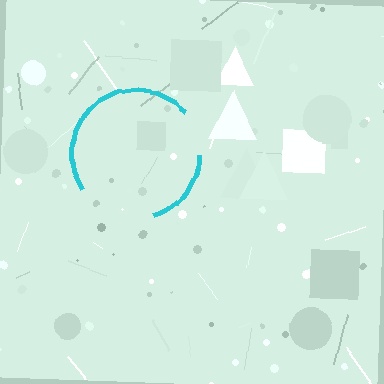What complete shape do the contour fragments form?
The contour fragments form a circle.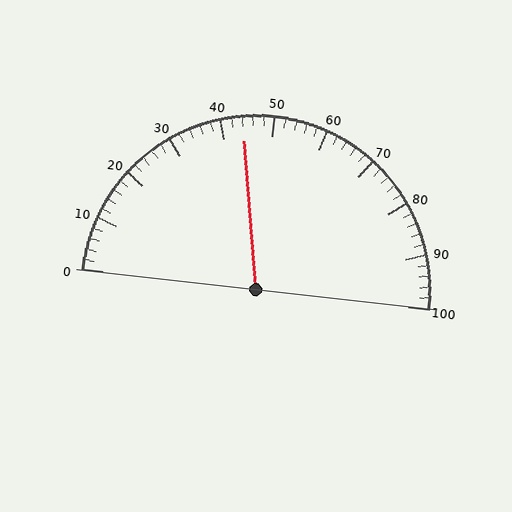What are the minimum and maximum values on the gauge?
The gauge ranges from 0 to 100.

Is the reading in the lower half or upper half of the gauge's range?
The reading is in the lower half of the range (0 to 100).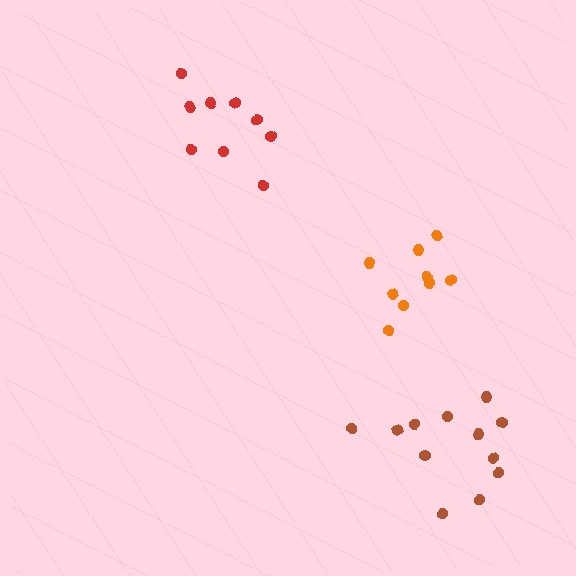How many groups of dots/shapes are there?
There are 3 groups.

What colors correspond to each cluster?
The clusters are colored: brown, orange, red.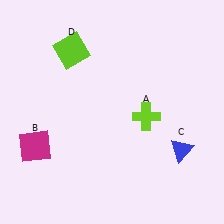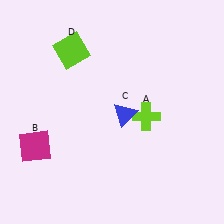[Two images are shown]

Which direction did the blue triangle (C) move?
The blue triangle (C) moved left.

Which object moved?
The blue triangle (C) moved left.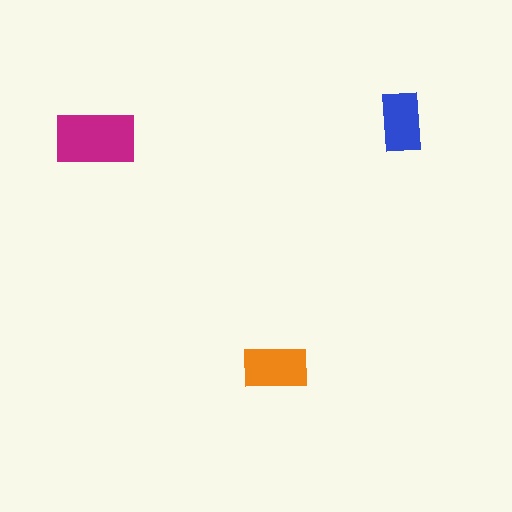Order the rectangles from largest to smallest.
the magenta one, the orange one, the blue one.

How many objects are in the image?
There are 3 objects in the image.